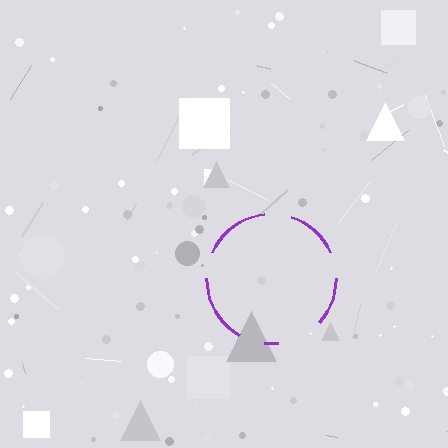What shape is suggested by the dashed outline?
The dashed outline suggests a circle.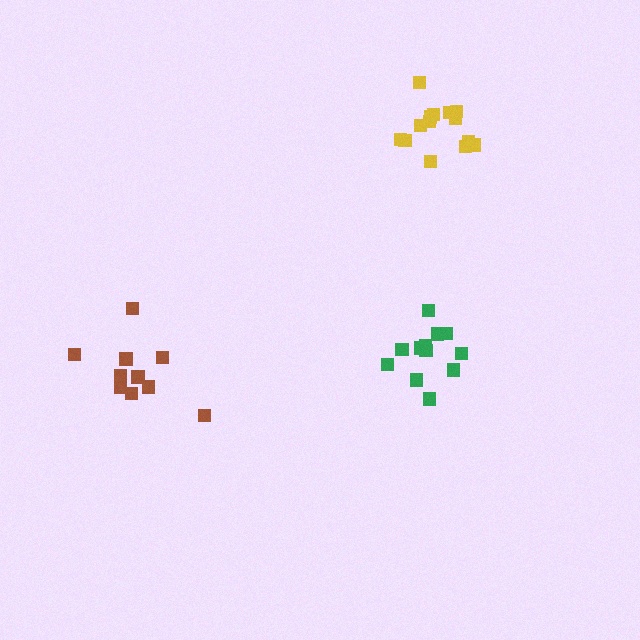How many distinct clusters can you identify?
There are 3 distinct clusters.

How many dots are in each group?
Group 1: 12 dots, Group 2: 10 dots, Group 3: 14 dots (36 total).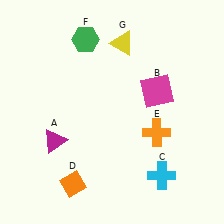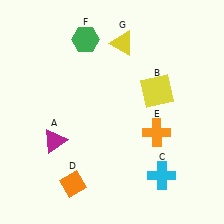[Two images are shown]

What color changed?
The square (B) changed from magenta in Image 1 to yellow in Image 2.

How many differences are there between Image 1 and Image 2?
There is 1 difference between the two images.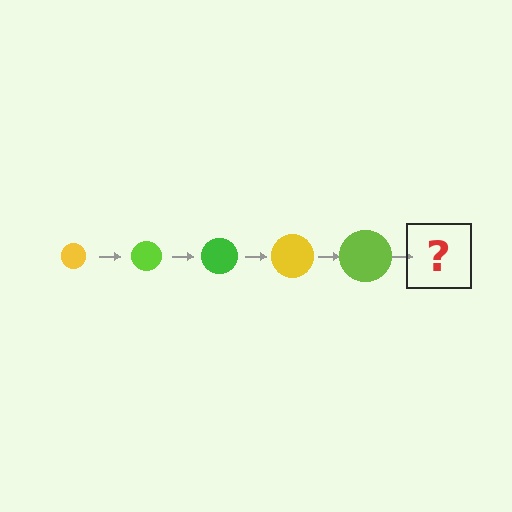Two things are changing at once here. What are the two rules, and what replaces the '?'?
The two rules are that the circle grows larger each step and the color cycles through yellow, lime, and green. The '?' should be a green circle, larger than the previous one.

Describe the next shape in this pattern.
It should be a green circle, larger than the previous one.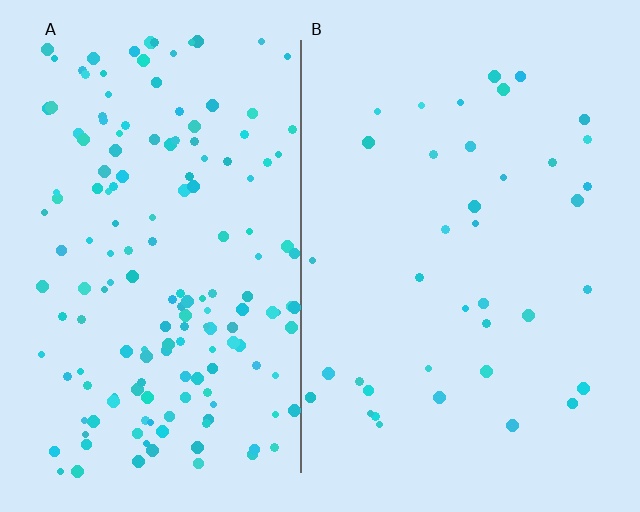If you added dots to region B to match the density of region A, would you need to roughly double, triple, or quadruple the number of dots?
Approximately quadruple.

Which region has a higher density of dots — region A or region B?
A (the left).